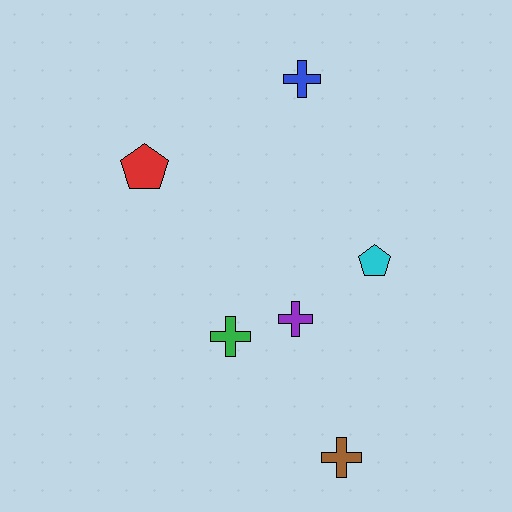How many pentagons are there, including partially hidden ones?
There are 2 pentagons.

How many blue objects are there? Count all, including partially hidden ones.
There is 1 blue object.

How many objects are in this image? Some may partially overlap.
There are 6 objects.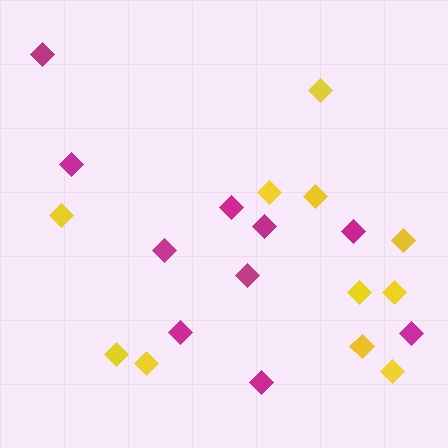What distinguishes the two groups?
There are 2 groups: one group of yellow diamonds (11) and one group of magenta diamonds (10).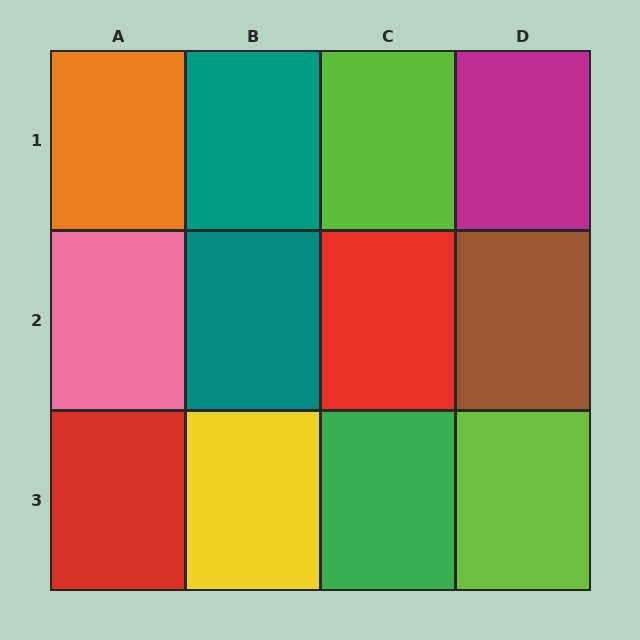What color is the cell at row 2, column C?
Red.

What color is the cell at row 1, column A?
Orange.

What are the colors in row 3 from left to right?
Red, yellow, green, lime.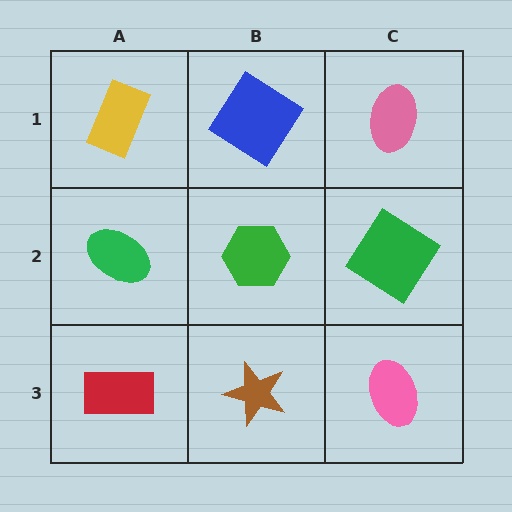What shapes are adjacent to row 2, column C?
A pink ellipse (row 1, column C), a pink ellipse (row 3, column C), a green hexagon (row 2, column B).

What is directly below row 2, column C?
A pink ellipse.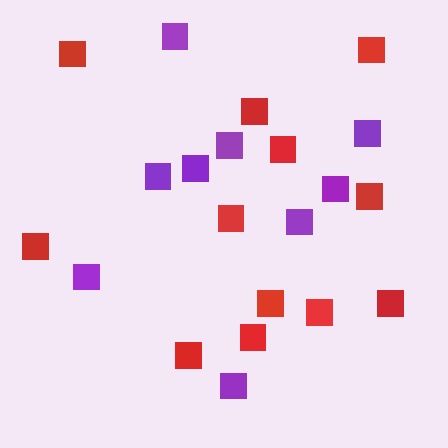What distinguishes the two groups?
There are 2 groups: one group of red squares (12) and one group of purple squares (9).